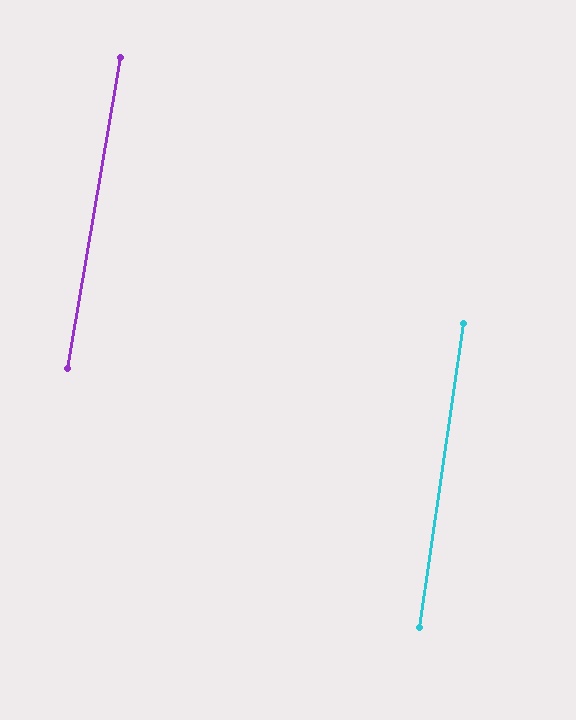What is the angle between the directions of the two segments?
Approximately 1 degree.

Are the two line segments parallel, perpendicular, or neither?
Parallel — their directions differ by only 1.4°.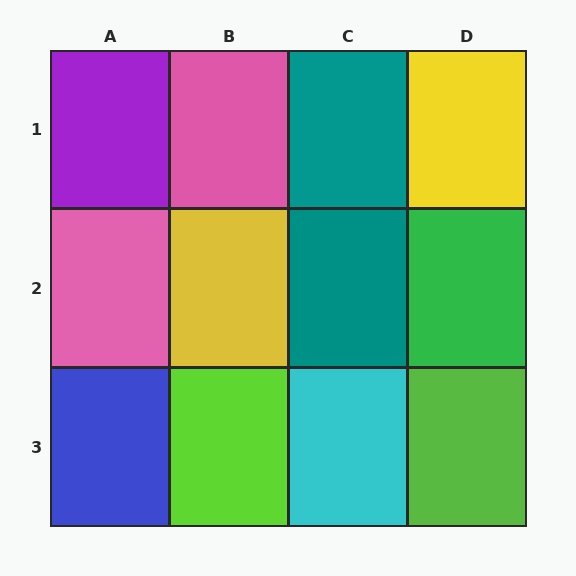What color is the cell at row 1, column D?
Yellow.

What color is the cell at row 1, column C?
Teal.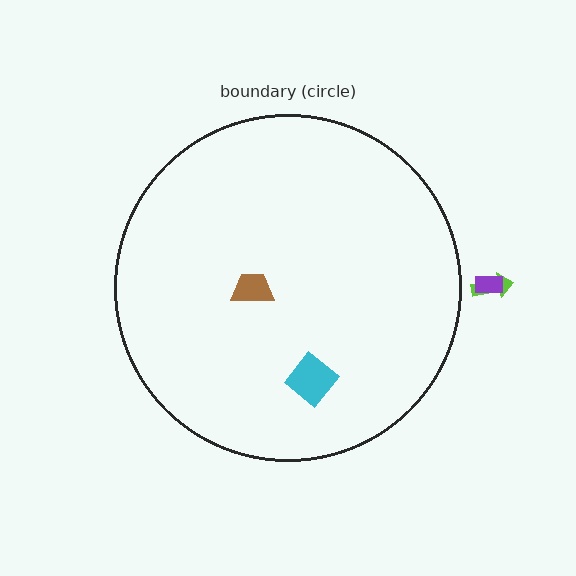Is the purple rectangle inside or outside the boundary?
Outside.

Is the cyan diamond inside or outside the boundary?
Inside.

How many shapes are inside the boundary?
2 inside, 2 outside.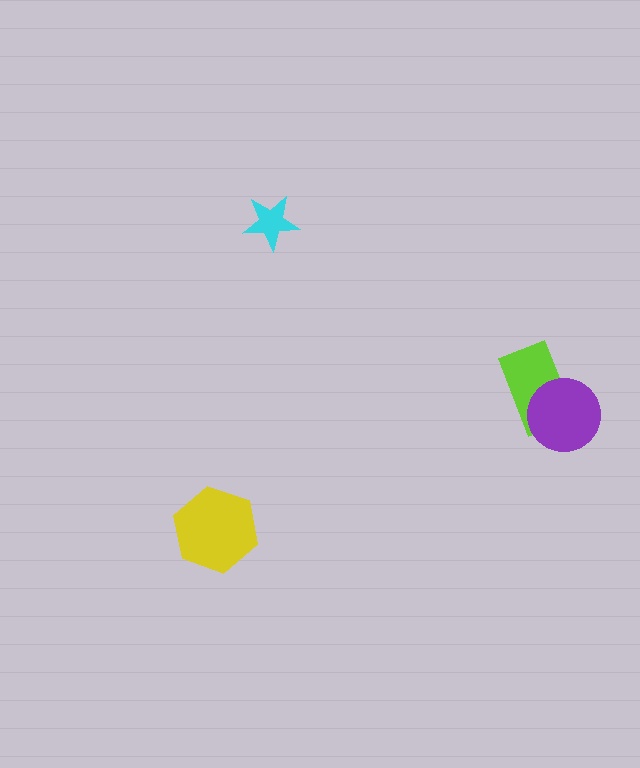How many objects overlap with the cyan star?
0 objects overlap with the cyan star.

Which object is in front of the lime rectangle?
The purple circle is in front of the lime rectangle.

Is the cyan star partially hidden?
No, no other shape covers it.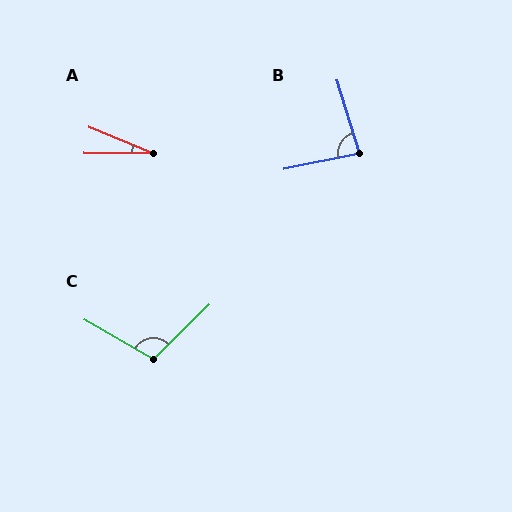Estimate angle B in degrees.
Approximately 85 degrees.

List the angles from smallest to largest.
A (22°), B (85°), C (106°).